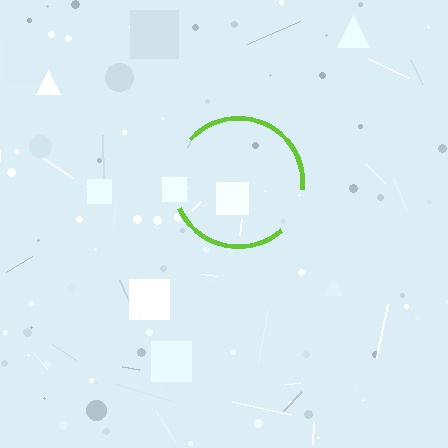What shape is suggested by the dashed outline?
The dashed outline suggests a circle.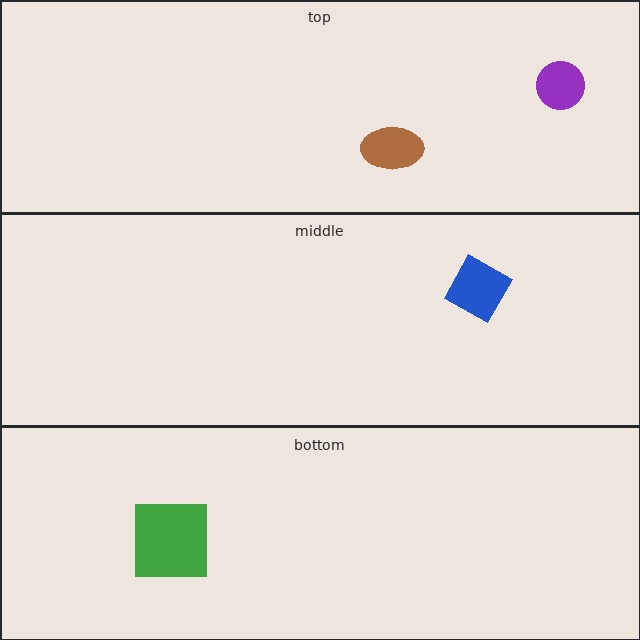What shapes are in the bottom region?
The green square.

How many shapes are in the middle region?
1.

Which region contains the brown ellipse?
The top region.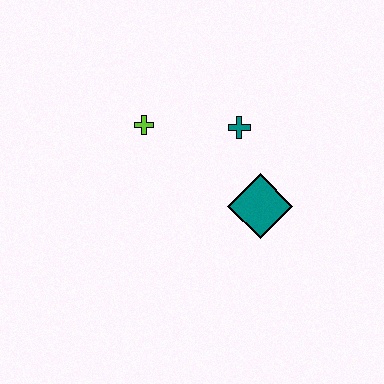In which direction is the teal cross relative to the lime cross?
The teal cross is to the right of the lime cross.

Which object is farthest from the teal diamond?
The lime cross is farthest from the teal diamond.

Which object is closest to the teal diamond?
The teal cross is closest to the teal diamond.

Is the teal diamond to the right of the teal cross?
Yes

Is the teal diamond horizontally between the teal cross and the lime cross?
No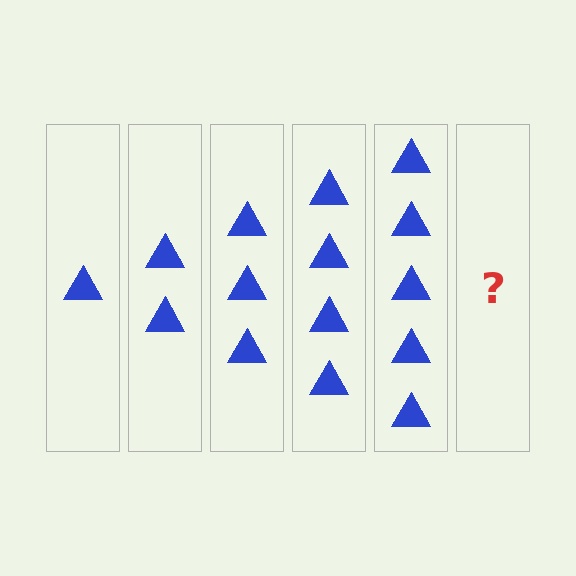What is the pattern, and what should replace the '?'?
The pattern is that each step adds one more triangle. The '?' should be 6 triangles.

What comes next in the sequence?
The next element should be 6 triangles.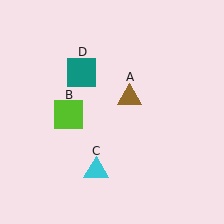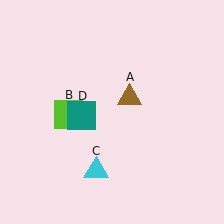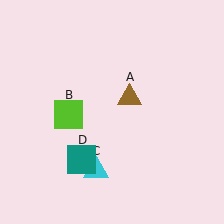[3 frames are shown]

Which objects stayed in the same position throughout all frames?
Brown triangle (object A) and lime square (object B) and cyan triangle (object C) remained stationary.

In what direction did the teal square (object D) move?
The teal square (object D) moved down.